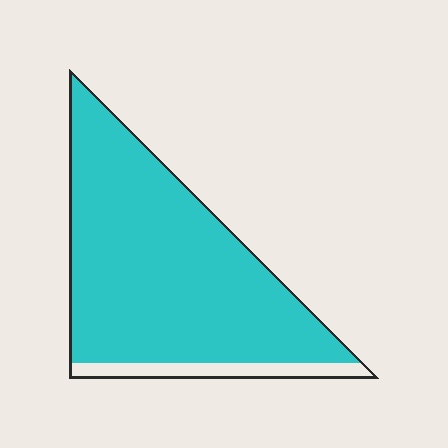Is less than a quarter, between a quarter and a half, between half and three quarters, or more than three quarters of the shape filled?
More than three quarters.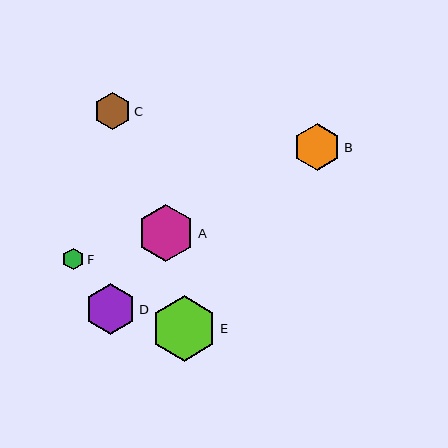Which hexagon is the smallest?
Hexagon F is the smallest with a size of approximately 21 pixels.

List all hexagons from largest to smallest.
From largest to smallest: E, A, D, B, C, F.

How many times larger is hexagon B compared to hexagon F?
Hexagon B is approximately 2.3 times the size of hexagon F.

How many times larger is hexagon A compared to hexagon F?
Hexagon A is approximately 2.7 times the size of hexagon F.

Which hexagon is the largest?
Hexagon E is the largest with a size of approximately 66 pixels.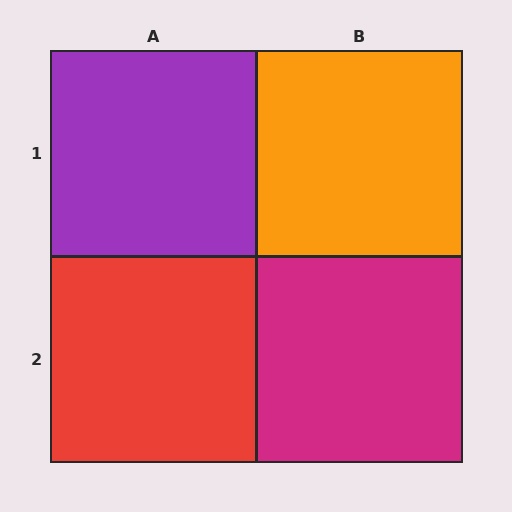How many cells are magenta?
1 cell is magenta.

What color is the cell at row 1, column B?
Orange.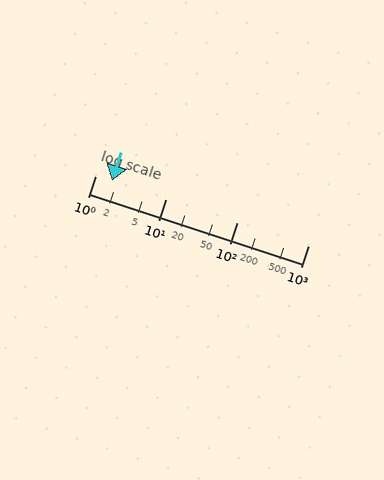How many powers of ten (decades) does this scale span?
The scale spans 3 decades, from 1 to 1000.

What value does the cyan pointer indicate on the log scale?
The pointer indicates approximately 1.7.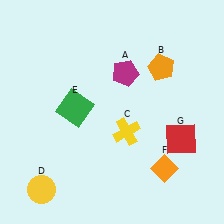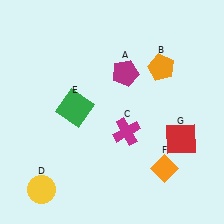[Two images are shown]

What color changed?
The cross (C) changed from yellow in Image 1 to magenta in Image 2.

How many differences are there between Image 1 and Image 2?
There is 1 difference between the two images.